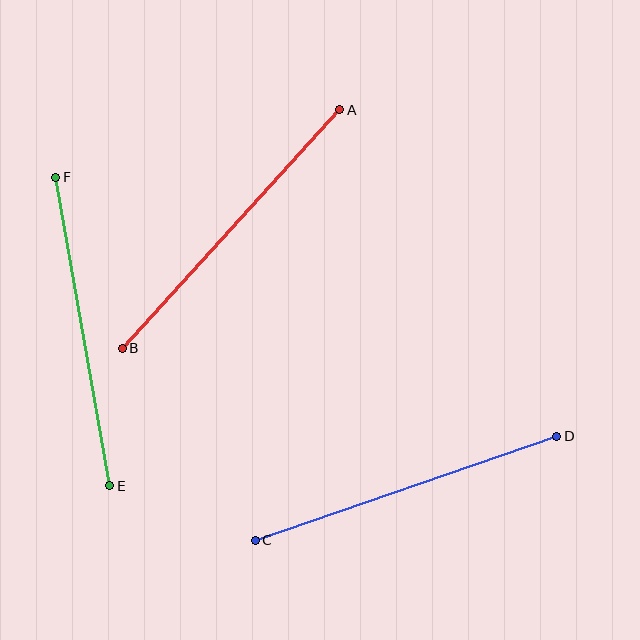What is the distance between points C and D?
The distance is approximately 319 pixels.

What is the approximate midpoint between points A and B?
The midpoint is at approximately (231, 229) pixels.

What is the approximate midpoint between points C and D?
The midpoint is at approximately (406, 488) pixels.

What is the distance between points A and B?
The distance is approximately 323 pixels.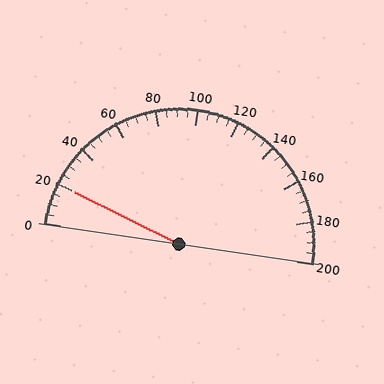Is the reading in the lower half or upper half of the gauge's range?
The reading is in the lower half of the range (0 to 200).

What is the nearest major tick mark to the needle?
The nearest major tick mark is 20.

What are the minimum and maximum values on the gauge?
The gauge ranges from 0 to 200.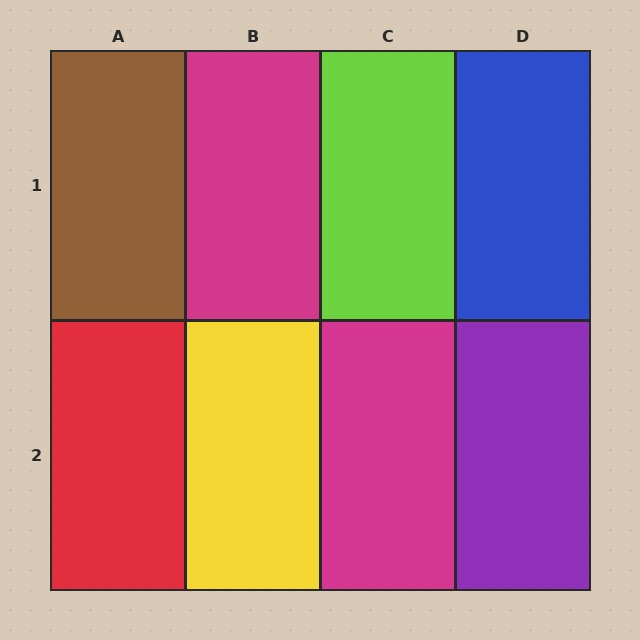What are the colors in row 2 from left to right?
Red, yellow, magenta, purple.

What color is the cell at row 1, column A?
Brown.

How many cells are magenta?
2 cells are magenta.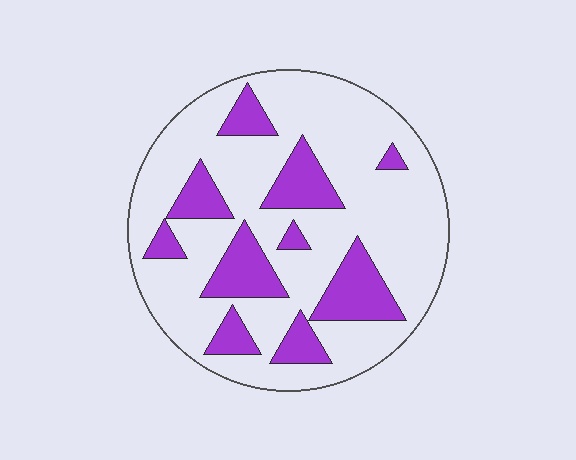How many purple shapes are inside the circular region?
10.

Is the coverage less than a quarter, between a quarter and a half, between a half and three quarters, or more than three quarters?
Less than a quarter.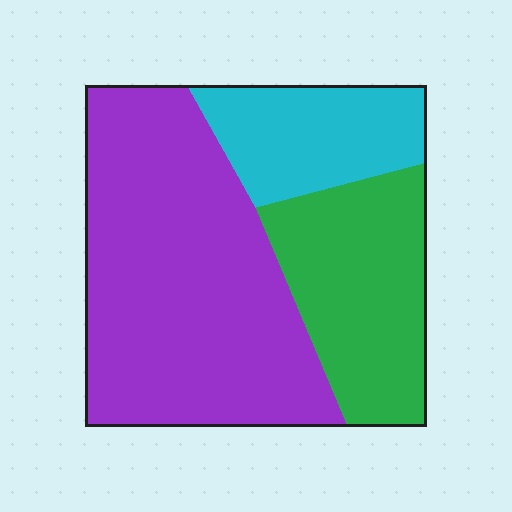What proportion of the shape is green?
Green covers 27% of the shape.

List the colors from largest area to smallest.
From largest to smallest: purple, green, cyan.